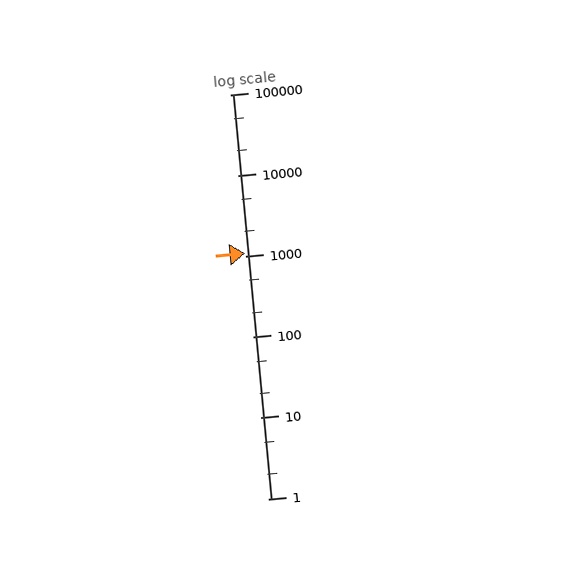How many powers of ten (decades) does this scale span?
The scale spans 5 decades, from 1 to 100000.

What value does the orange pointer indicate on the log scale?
The pointer indicates approximately 1100.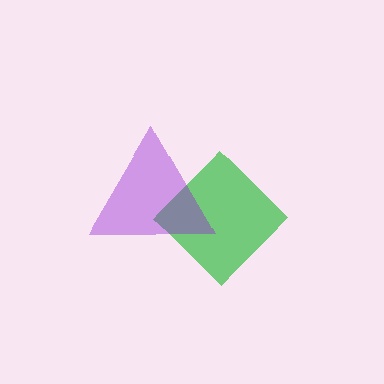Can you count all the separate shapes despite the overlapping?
Yes, there are 2 separate shapes.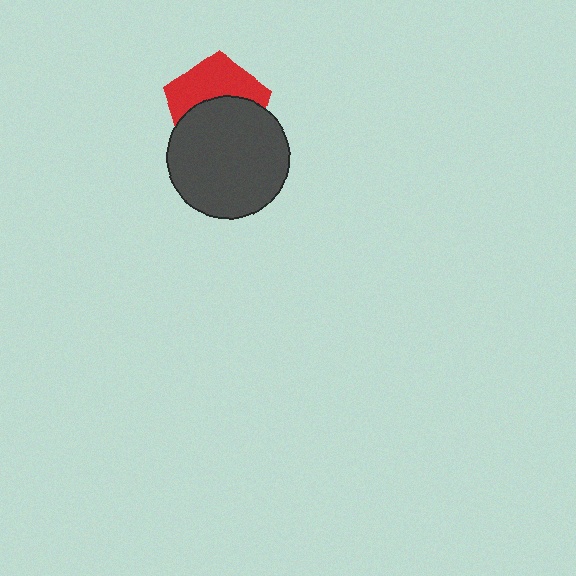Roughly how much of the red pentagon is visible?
About half of it is visible (roughly 46%).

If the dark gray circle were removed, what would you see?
You would see the complete red pentagon.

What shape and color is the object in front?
The object in front is a dark gray circle.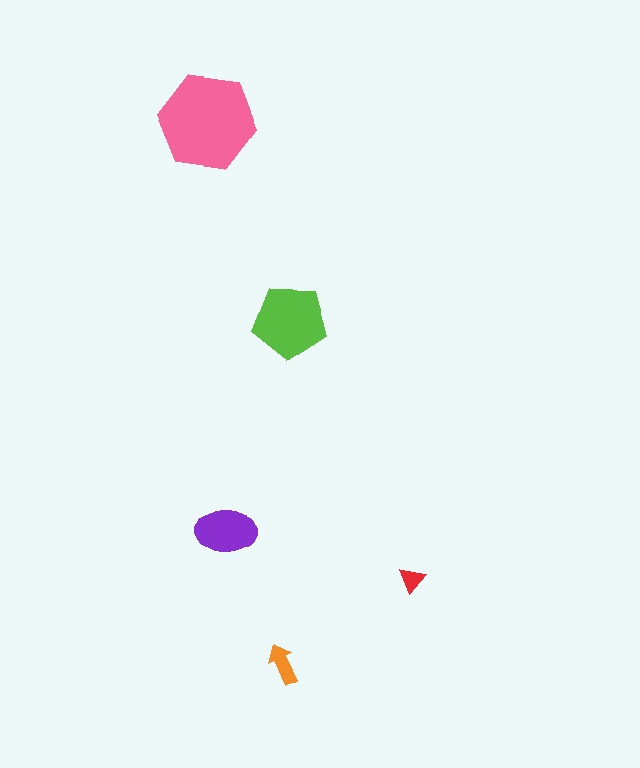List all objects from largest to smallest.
The pink hexagon, the lime pentagon, the purple ellipse, the orange arrow, the red triangle.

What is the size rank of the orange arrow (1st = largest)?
4th.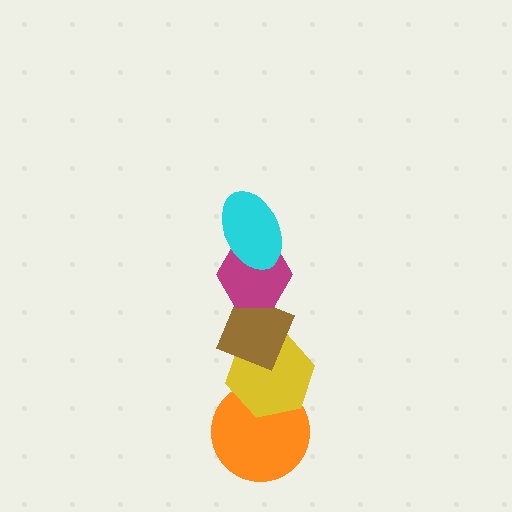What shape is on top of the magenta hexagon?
The cyan ellipse is on top of the magenta hexagon.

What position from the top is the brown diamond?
The brown diamond is 3rd from the top.